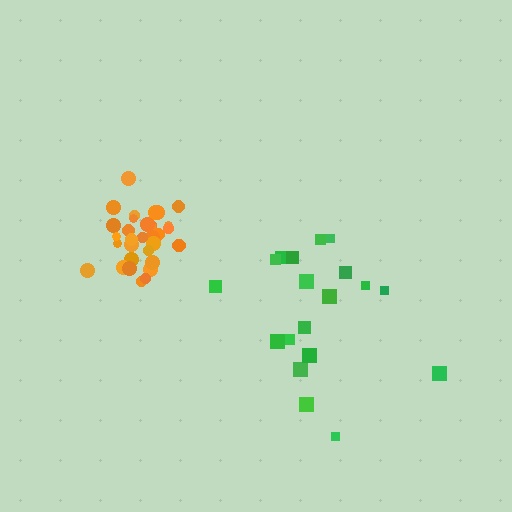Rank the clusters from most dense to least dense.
orange, green.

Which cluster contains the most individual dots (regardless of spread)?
Orange (33).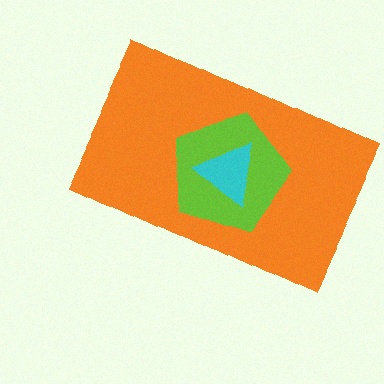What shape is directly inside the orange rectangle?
The lime pentagon.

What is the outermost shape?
The orange rectangle.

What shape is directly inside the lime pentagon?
The cyan triangle.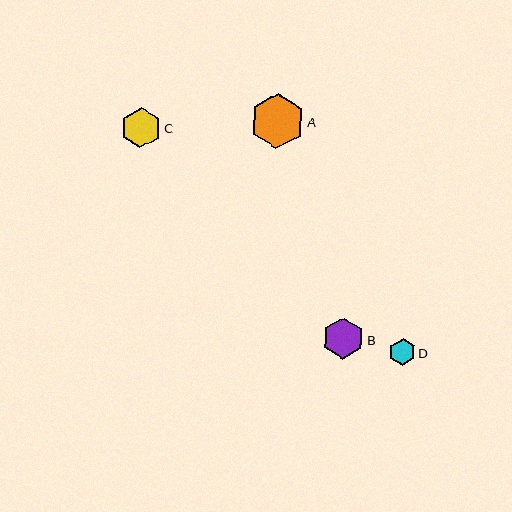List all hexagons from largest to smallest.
From largest to smallest: A, B, C, D.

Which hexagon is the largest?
Hexagon A is the largest with a size of approximately 55 pixels.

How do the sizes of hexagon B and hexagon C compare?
Hexagon B and hexagon C are approximately the same size.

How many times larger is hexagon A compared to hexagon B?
Hexagon A is approximately 1.4 times the size of hexagon B.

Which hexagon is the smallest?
Hexagon D is the smallest with a size of approximately 26 pixels.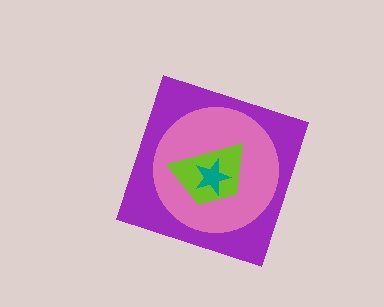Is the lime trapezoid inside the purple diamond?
Yes.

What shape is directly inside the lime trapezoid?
The teal star.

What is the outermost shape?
The purple diamond.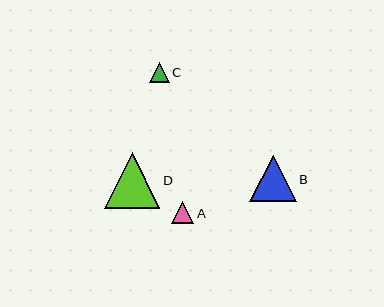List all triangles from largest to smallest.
From largest to smallest: D, B, A, C.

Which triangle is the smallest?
Triangle C is the smallest with a size of approximately 20 pixels.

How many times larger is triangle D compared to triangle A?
Triangle D is approximately 2.5 times the size of triangle A.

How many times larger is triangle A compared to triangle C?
Triangle A is approximately 1.1 times the size of triangle C.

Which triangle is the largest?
Triangle D is the largest with a size of approximately 56 pixels.